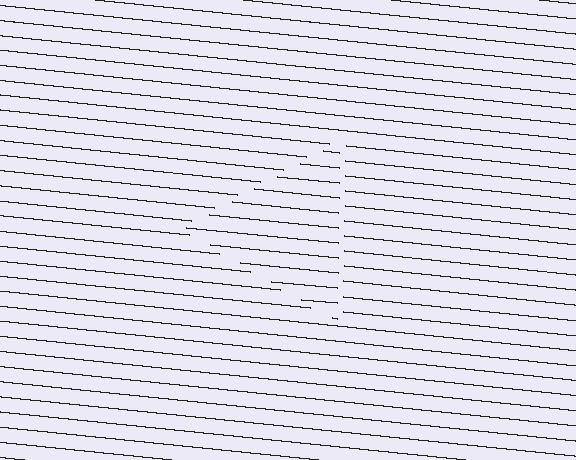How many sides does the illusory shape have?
3 sides — the line-ends trace a triangle.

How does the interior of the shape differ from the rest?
The interior of the shape contains the same grating, shifted by half a period — the contour is defined by the phase discontinuity where line-ends from the inner and outer gratings abut.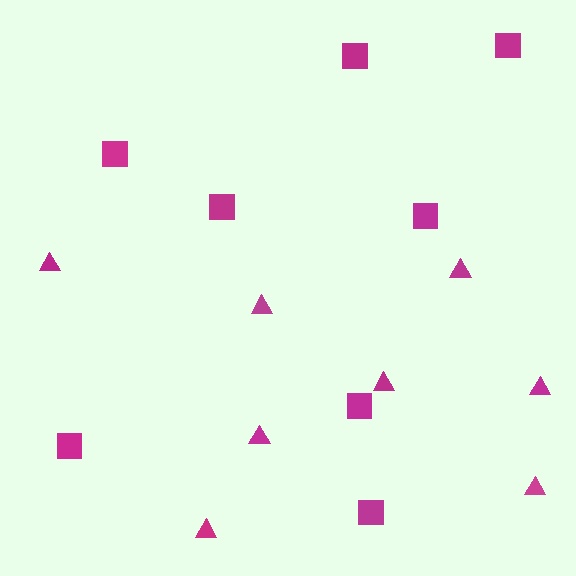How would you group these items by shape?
There are 2 groups: one group of squares (8) and one group of triangles (8).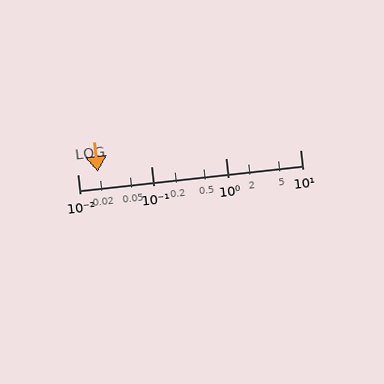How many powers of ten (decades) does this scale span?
The scale spans 3 decades, from 0.01 to 10.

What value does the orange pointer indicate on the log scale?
The pointer indicates approximately 0.019.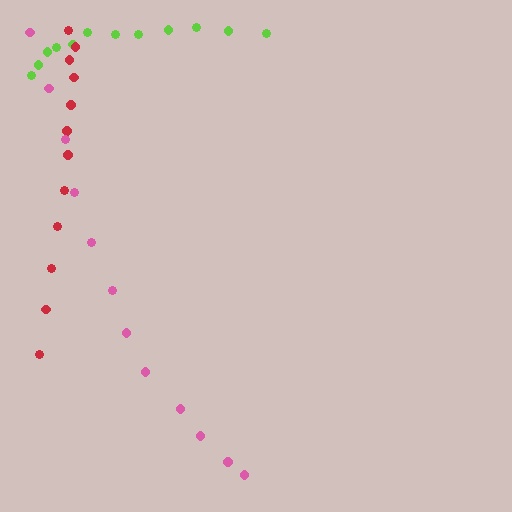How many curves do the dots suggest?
There are 3 distinct paths.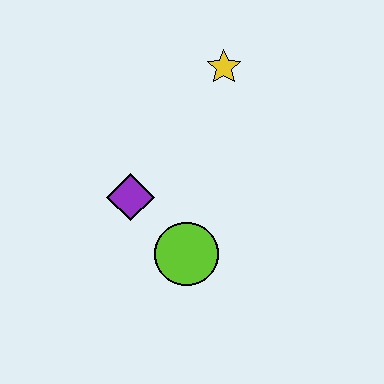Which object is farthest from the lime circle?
The yellow star is farthest from the lime circle.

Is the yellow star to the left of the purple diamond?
No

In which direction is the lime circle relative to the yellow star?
The lime circle is below the yellow star.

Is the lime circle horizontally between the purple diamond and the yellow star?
Yes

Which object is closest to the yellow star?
The purple diamond is closest to the yellow star.